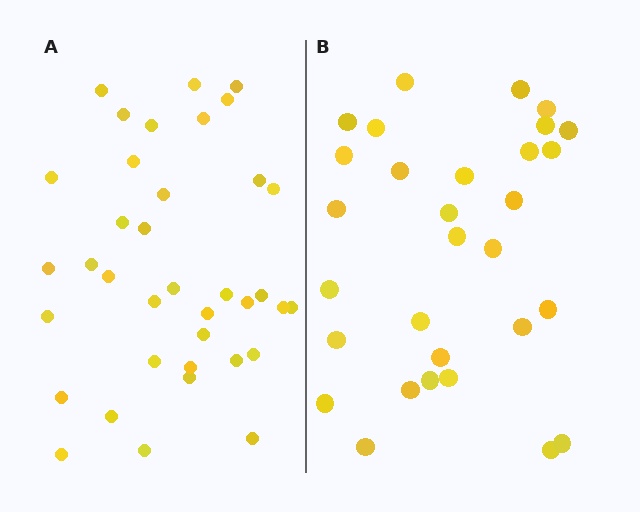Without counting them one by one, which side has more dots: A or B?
Region A (the left region) has more dots.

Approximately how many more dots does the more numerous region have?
Region A has roughly 8 or so more dots than region B.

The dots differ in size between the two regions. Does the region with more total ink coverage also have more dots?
No. Region B has more total ink coverage because its dots are larger, but region A actually contains more individual dots. Total area can be misleading — the number of items is what matters here.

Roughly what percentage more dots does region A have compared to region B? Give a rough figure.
About 25% more.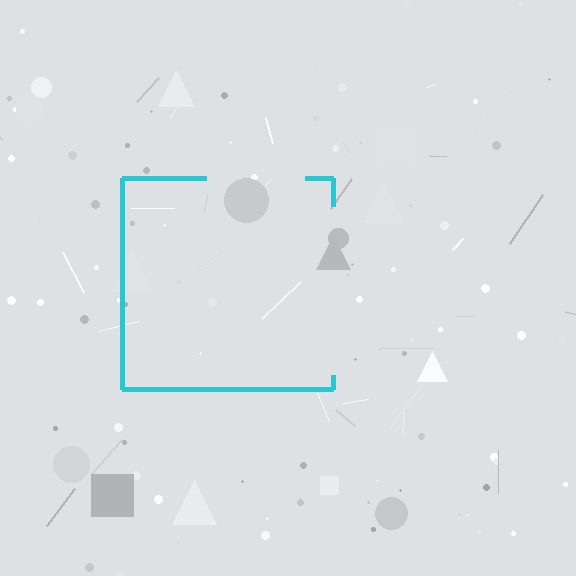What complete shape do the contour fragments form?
The contour fragments form a square.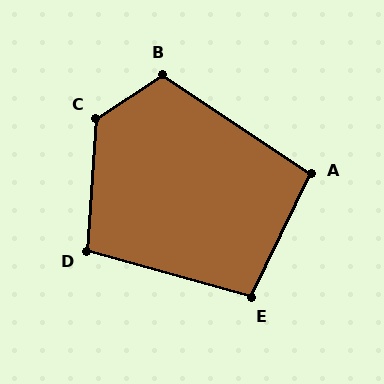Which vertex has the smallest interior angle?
A, at approximately 98 degrees.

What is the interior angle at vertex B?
Approximately 113 degrees (obtuse).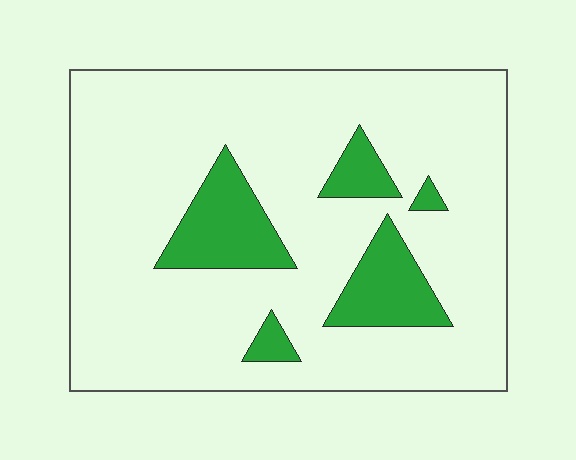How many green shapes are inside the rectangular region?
5.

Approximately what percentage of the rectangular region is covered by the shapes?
Approximately 15%.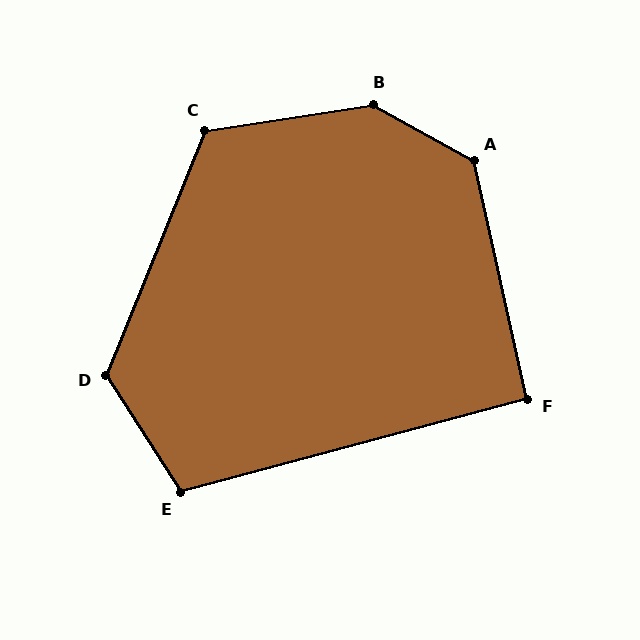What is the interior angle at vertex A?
Approximately 132 degrees (obtuse).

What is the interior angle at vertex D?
Approximately 125 degrees (obtuse).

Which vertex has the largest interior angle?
B, at approximately 142 degrees.